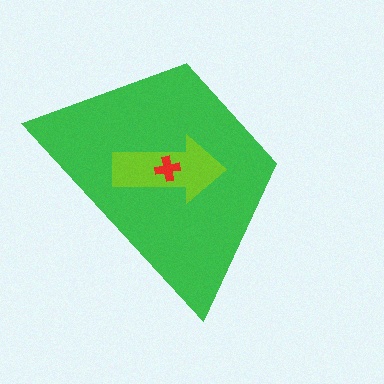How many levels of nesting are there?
3.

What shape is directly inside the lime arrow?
The red cross.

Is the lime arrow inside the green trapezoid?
Yes.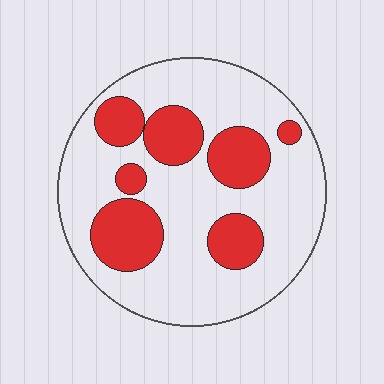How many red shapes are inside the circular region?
7.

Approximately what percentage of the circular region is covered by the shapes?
Approximately 30%.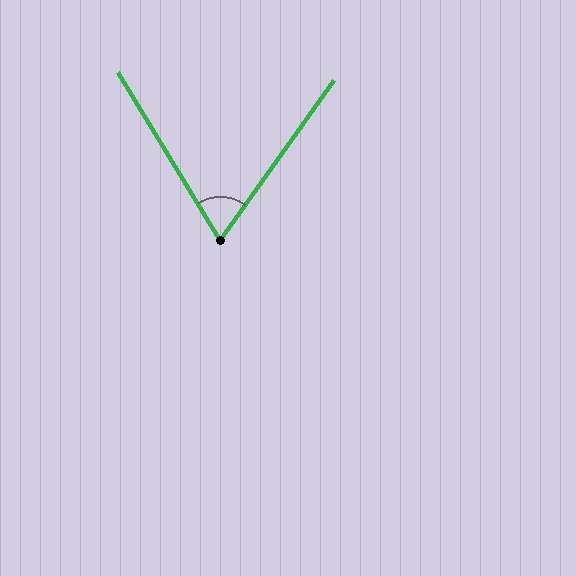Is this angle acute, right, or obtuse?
It is acute.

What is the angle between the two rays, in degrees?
Approximately 67 degrees.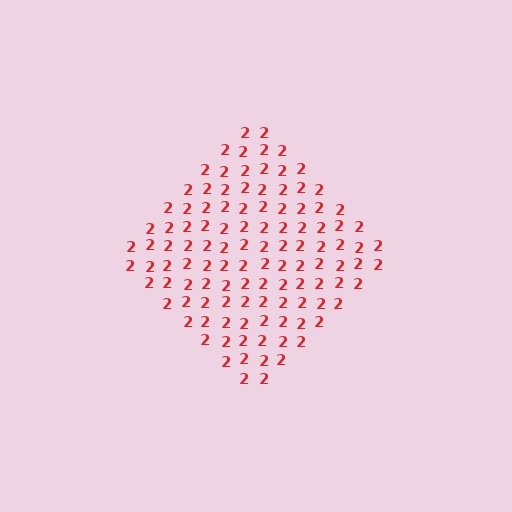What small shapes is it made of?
It is made of small digit 2's.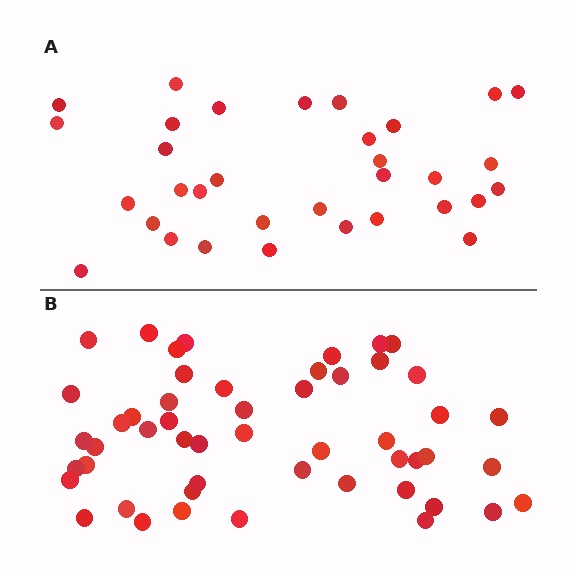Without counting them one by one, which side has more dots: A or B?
Region B (the bottom region) has more dots.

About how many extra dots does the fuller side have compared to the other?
Region B has approximately 20 more dots than region A.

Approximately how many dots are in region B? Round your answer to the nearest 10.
About 50 dots. (The exact count is 51, which rounds to 50.)